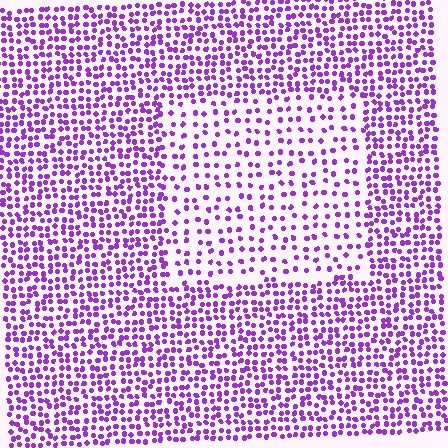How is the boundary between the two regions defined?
The boundary is defined by a change in element density (approximately 2.0x ratio). All elements are the same color, size, and shape.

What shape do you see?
I see a rectangle.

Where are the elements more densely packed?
The elements are more densely packed outside the rectangle boundary.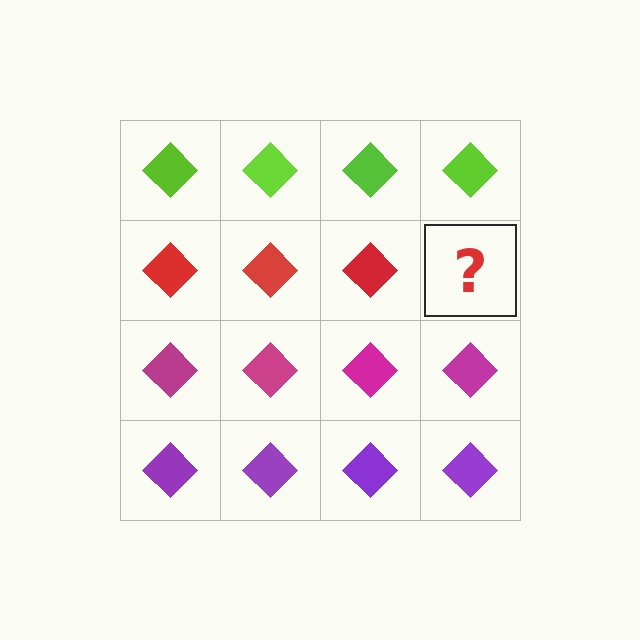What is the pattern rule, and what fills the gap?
The rule is that each row has a consistent color. The gap should be filled with a red diamond.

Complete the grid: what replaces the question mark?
The question mark should be replaced with a red diamond.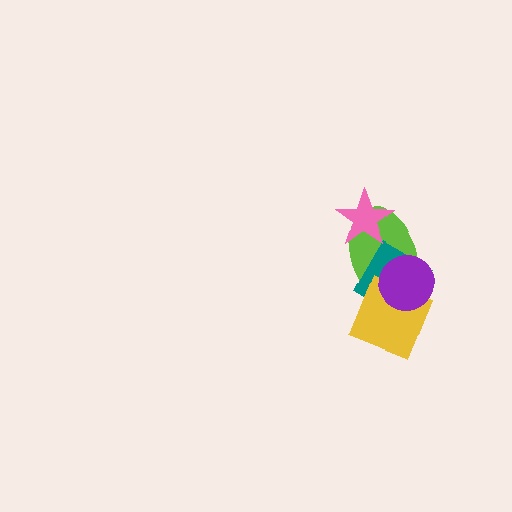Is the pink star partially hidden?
No, no other shape covers it.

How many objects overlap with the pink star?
1 object overlaps with the pink star.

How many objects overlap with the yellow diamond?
3 objects overlap with the yellow diamond.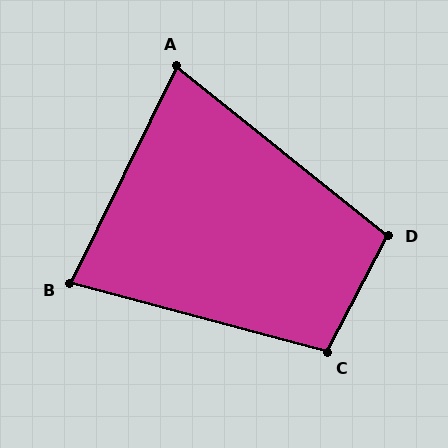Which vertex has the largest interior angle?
C, at approximately 103 degrees.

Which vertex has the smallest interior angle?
A, at approximately 77 degrees.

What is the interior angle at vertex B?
Approximately 79 degrees (acute).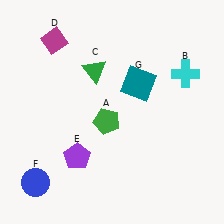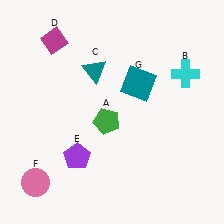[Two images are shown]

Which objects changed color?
C changed from green to teal. F changed from blue to pink.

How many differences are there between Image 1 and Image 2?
There are 2 differences between the two images.